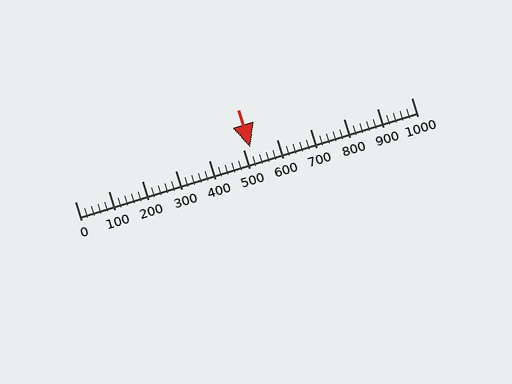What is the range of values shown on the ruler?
The ruler shows values from 0 to 1000.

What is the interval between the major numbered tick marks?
The major tick marks are spaced 100 units apart.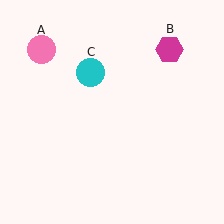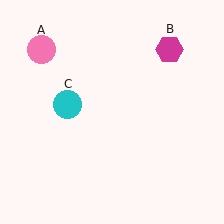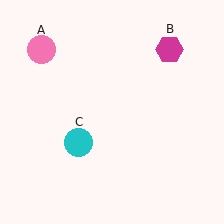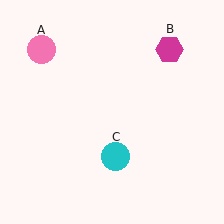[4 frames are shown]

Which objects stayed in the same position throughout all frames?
Pink circle (object A) and magenta hexagon (object B) remained stationary.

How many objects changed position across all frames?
1 object changed position: cyan circle (object C).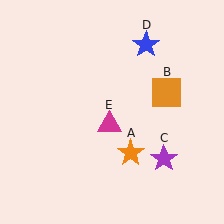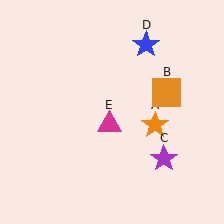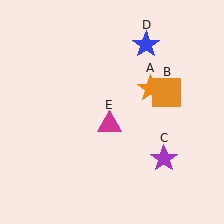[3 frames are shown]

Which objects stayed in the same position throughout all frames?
Orange square (object B) and purple star (object C) and blue star (object D) and magenta triangle (object E) remained stationary.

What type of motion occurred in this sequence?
The orange star (object A) rotated counterclockwise around the center of the scene.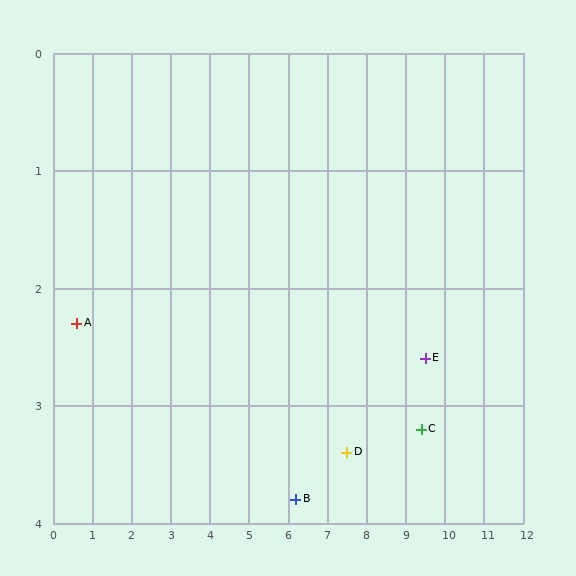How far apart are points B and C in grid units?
Points B and C are about 3.3 grid units apart.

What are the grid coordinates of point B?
Point B is at approximately (6.2, 3.8).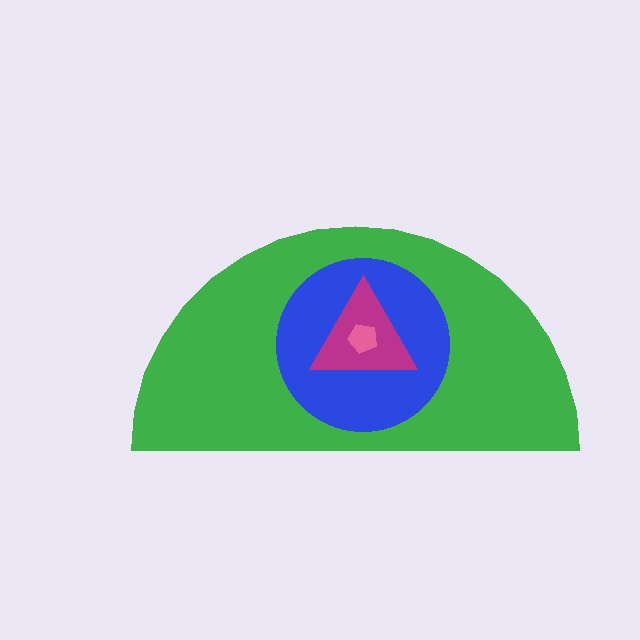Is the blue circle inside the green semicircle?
Yes.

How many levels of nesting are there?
4.